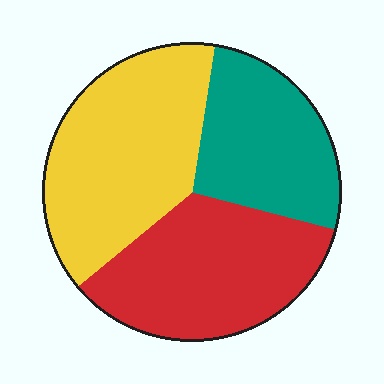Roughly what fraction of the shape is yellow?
Yellow takes up about three eighths (3/8) of the shape.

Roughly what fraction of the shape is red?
Red covers 35% of the shape.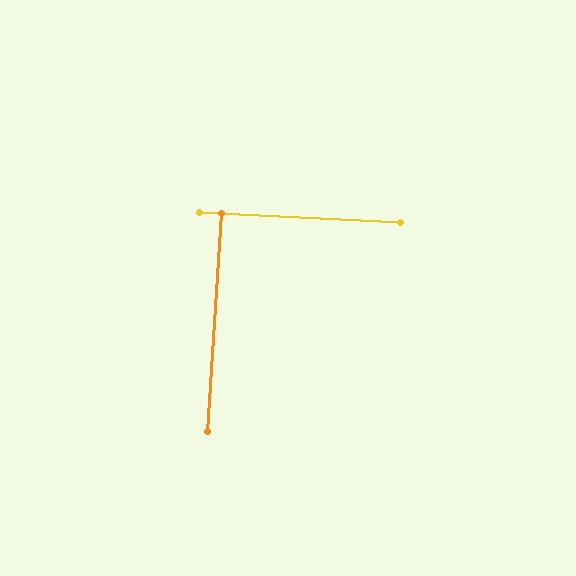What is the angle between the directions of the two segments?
Approximately 89 degrees.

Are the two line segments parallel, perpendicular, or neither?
Perpendicular — they meet at approximately 89°.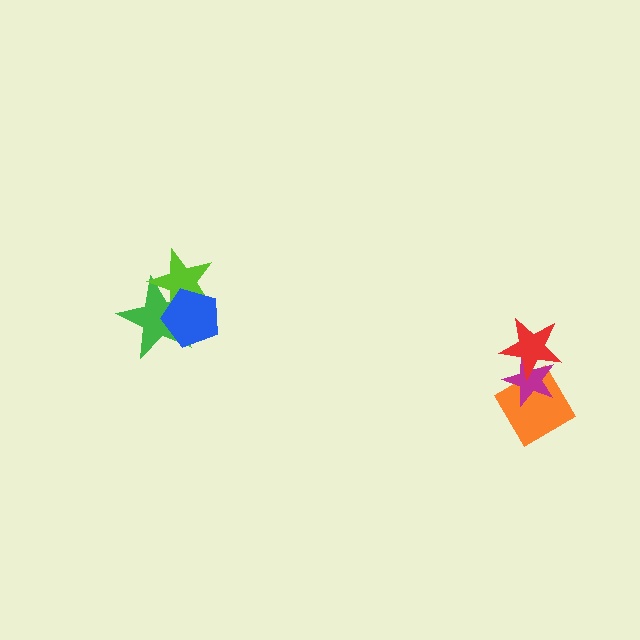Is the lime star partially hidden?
Yes, it is partially covered by another shape.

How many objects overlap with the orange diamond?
1 object overlaps with the orange diamond.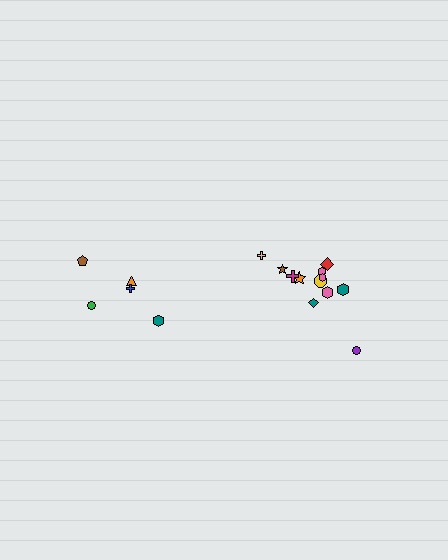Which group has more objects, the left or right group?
The right group.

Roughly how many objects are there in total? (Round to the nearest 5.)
Roughly 15 objects in total.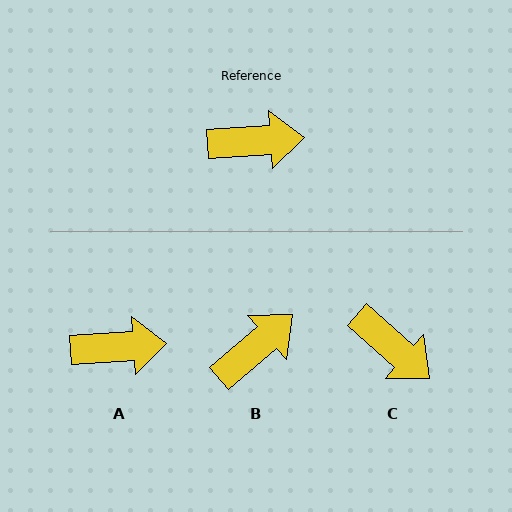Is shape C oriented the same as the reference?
No, it is off by about 44 degrees.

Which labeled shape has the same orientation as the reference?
A.